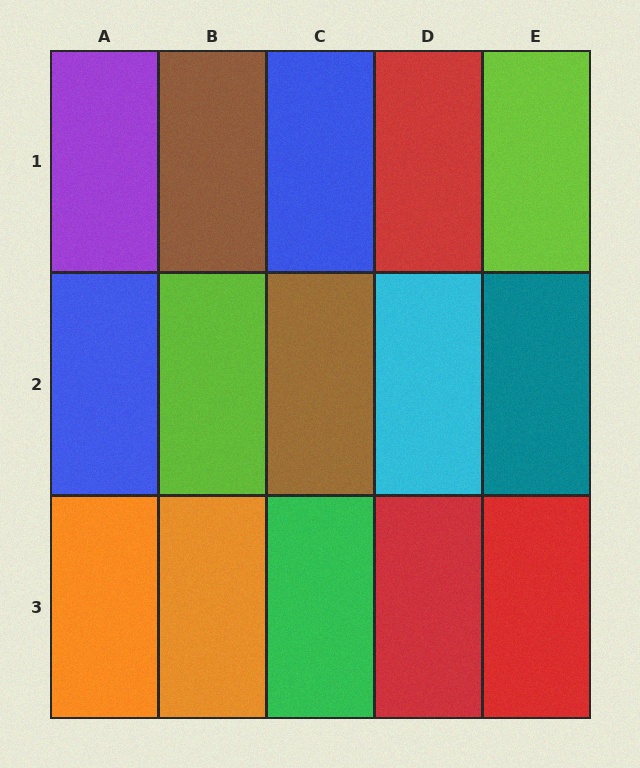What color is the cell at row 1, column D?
Red.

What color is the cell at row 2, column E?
Teal.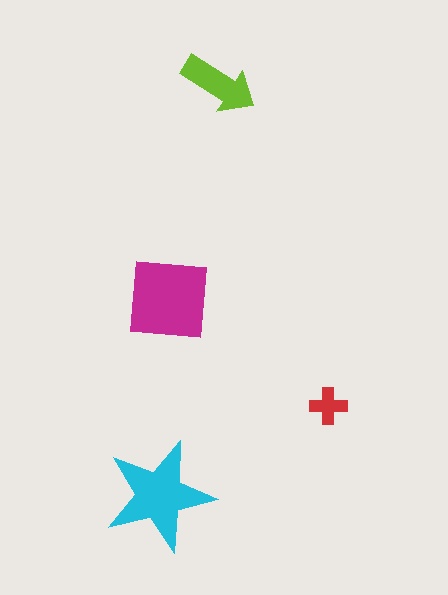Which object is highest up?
The lime arrow is topmost.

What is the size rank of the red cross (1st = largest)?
4th.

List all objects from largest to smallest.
The magenta square, the cyan star, the lime arrow, the red cross.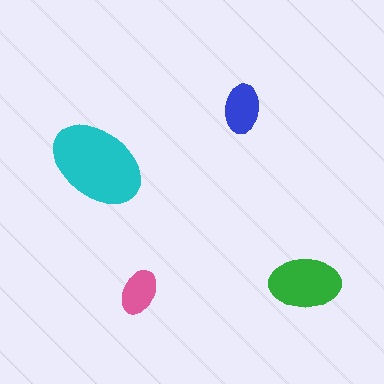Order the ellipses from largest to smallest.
the cyan one, the green one, the blue one, the pink one.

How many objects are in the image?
There are 4 objects in the image.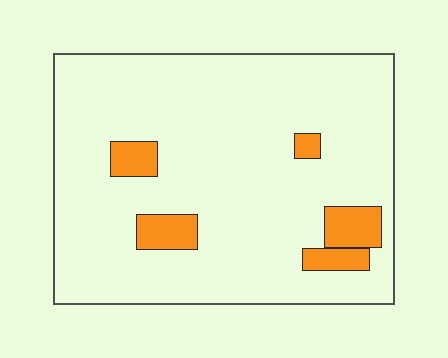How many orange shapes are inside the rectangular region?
5.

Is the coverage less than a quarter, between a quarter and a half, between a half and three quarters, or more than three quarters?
Less than a quarter.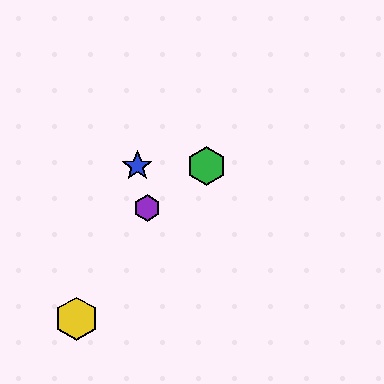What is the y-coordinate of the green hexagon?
The green hexagon is at y≈166.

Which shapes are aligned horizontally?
The red hexagon, the blue star, the green hexagon are aligned horizontally.